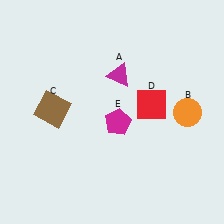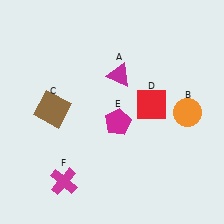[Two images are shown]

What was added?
A magenta cross (F) was added in Image 2.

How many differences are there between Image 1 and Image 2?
There is 1 difference between the two images.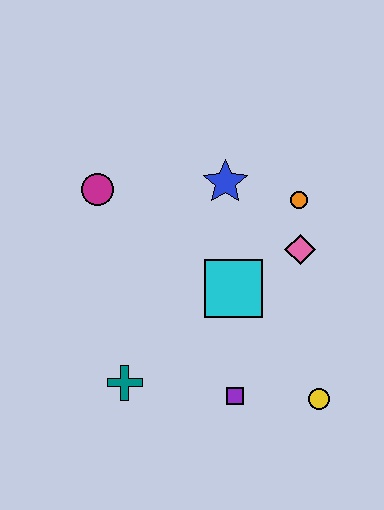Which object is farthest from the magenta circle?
The yellow circle is farthest from the magenta circle.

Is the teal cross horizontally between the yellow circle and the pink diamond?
No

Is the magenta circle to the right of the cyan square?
No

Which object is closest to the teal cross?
The purple square is closest to the teal cross.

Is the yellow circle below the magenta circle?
Yes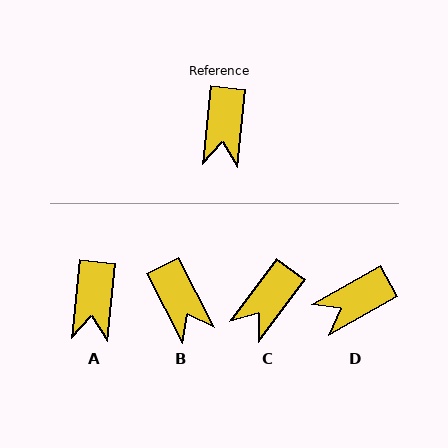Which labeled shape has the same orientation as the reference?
A.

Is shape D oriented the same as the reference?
No, it is off by about 55 degrees.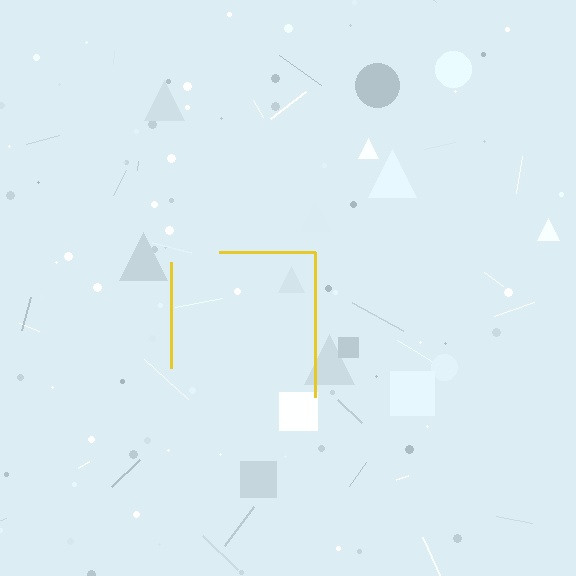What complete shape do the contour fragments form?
The contour fragments form a square.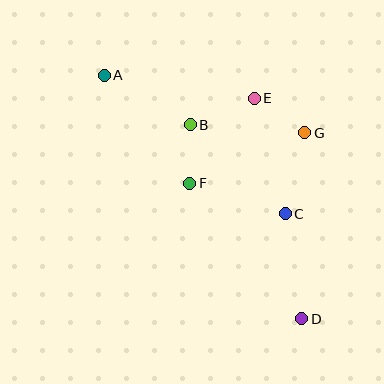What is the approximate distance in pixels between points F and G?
The distance between F and G is approximately 126 pixels.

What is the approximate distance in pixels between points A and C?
The distance between A and C is approximately 228 pixels.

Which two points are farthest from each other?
Points A and D are farthest from each other.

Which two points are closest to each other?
Points B and F are closest to each other.